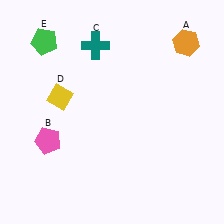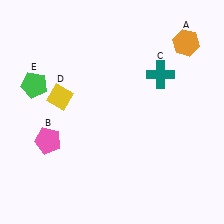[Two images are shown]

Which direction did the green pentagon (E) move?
The green pentagon (E) moved down.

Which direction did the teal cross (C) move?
The teal cross (C) moved right.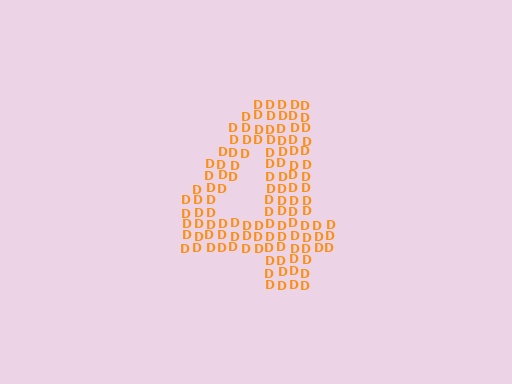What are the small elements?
The small elements are letter D's.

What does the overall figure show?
The overall figure shows the digit 4.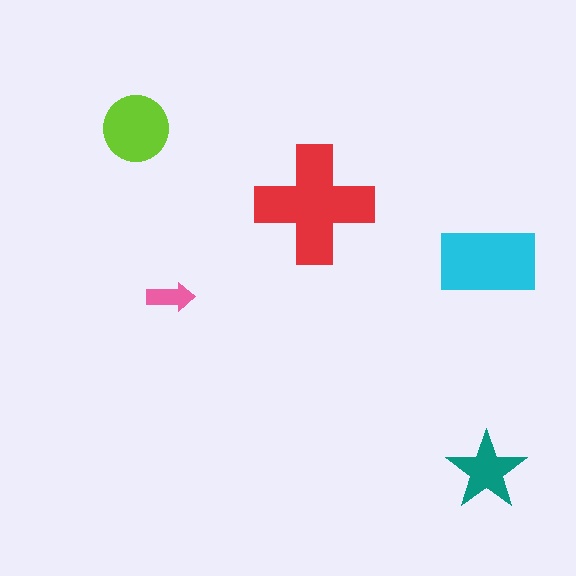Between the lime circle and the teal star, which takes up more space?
The lime circle.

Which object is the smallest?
The pink arrow.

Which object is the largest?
The red cross.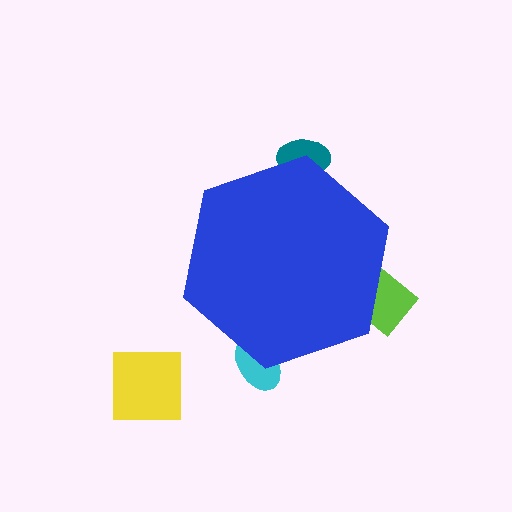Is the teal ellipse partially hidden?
Yes, the teal ellipse is partially hidden behind the blue hexagon.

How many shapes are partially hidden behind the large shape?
3 shapes are partially hidden.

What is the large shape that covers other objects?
A blue hexagon.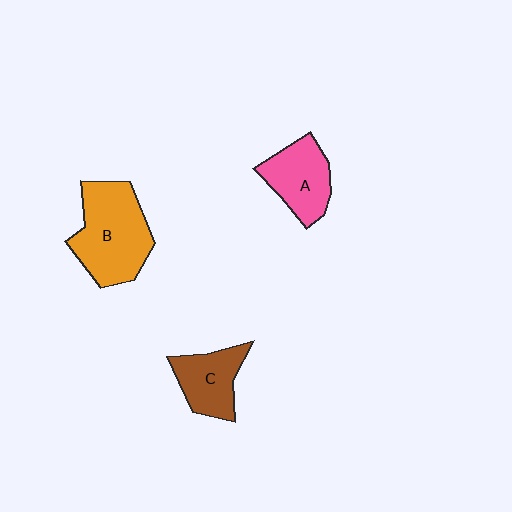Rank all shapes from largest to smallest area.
From largest to smallest: B (orange), A (pink), C (brown).